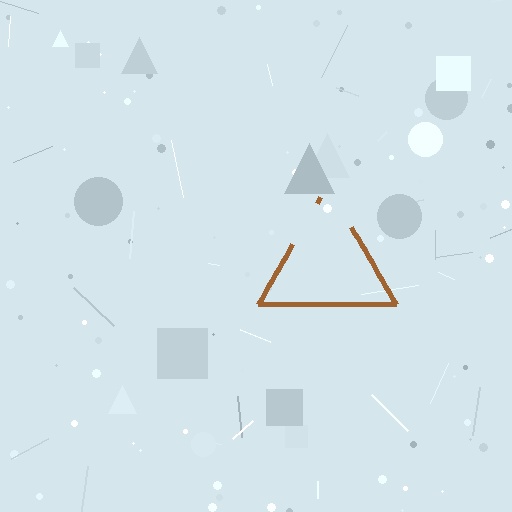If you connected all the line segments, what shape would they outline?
They would outline a triangle.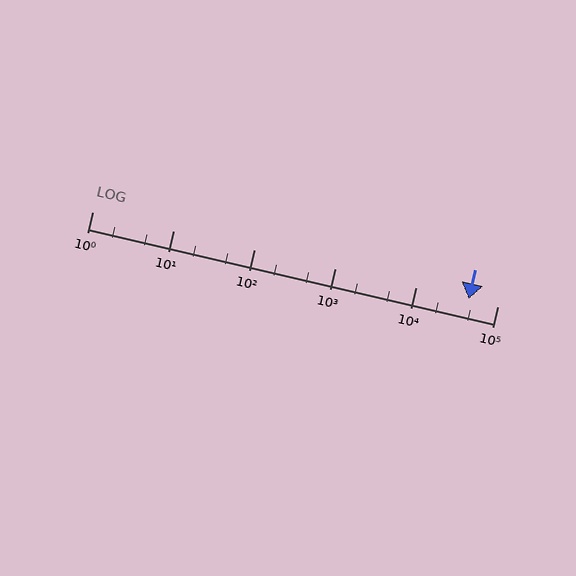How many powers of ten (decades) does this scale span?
The scale spans 5 decades, from 1 to 100000.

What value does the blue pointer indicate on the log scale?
The pointer indicates approximately 44000.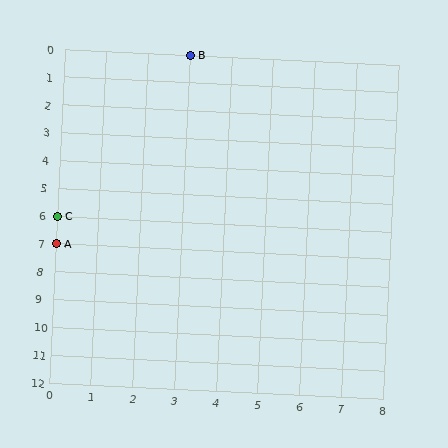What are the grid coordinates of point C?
Point C is at grid coordinates (0, 6).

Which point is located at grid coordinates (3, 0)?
Point B is at (3, 0).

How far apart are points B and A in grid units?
Points B and A are 3 columns and 7 rows apart (about 7.6 grid units diagonally).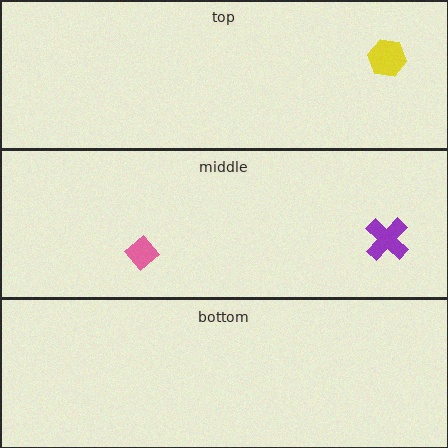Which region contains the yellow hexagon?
The top region.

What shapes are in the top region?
The yellow hexagon.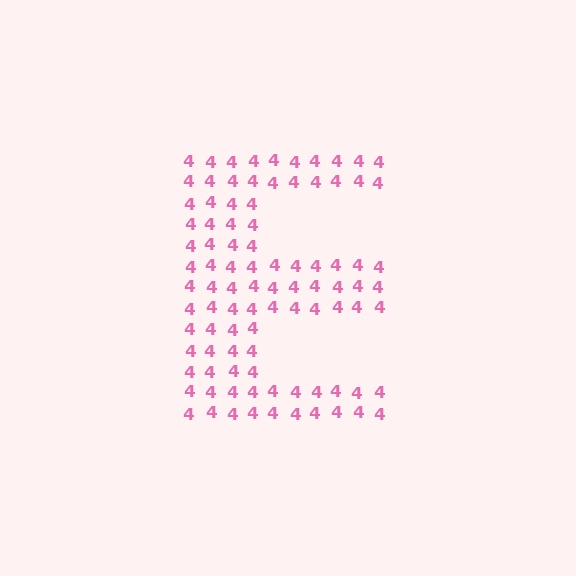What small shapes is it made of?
It is made of small digit 4's.